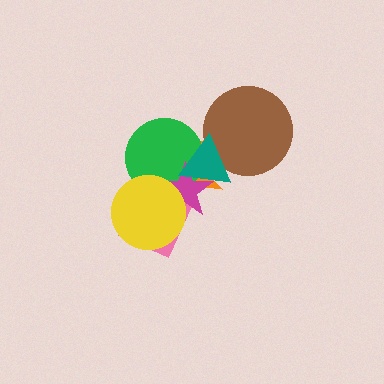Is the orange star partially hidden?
Yes, it is partially covered by another shape.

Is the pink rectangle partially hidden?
Yes, it is partially covered by another shape.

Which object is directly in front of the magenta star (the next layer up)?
The yellow circle is directly in front of the magenta star.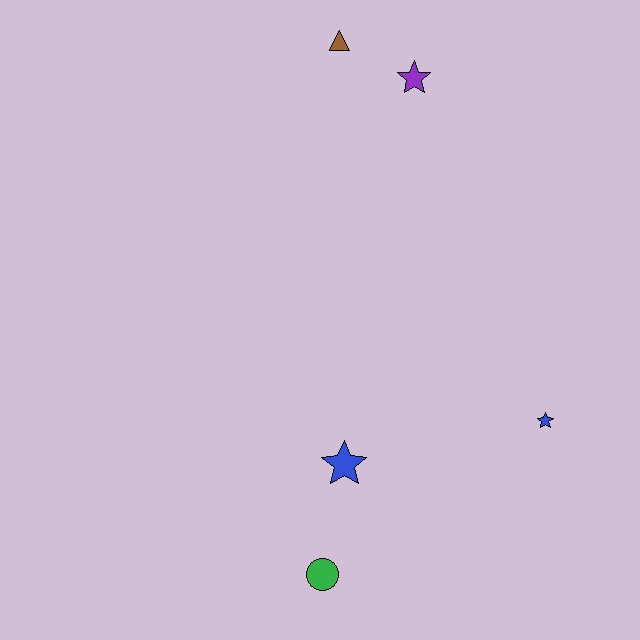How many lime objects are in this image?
There are no lime objects.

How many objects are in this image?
There are 5 objects.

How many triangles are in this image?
There is 1 triangle.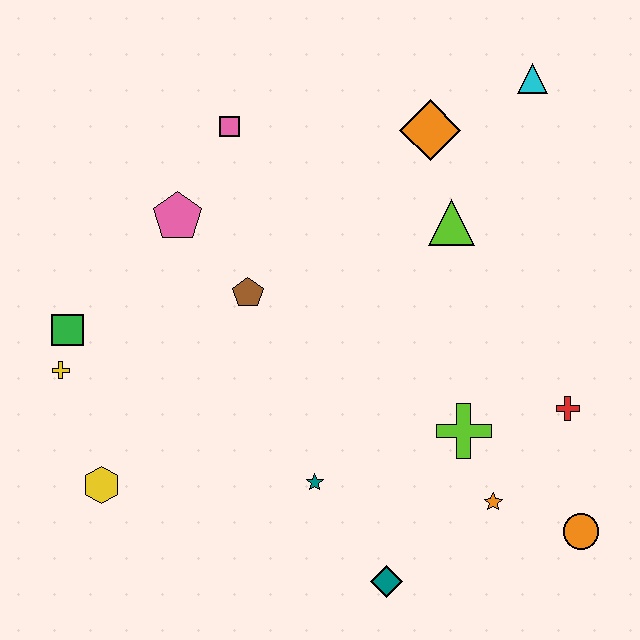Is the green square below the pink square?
Yes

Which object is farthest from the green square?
The orange circle is farthest from the green square.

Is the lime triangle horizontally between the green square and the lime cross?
Yes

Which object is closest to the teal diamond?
The teal star is closest to the teal diamond.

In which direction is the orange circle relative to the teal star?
The orange circle is to the right of the teal star.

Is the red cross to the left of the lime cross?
No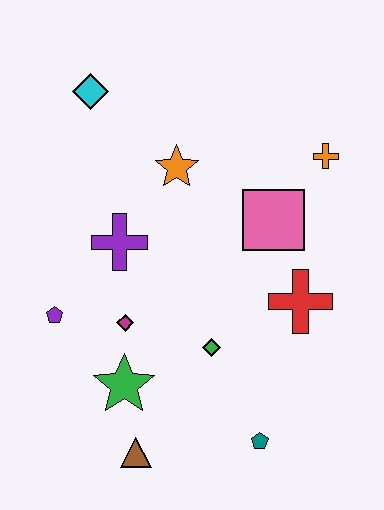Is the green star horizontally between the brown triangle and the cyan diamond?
Yes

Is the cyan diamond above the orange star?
Yes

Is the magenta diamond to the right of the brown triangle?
No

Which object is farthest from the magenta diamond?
The orange cross is farthest from the magenta diamond.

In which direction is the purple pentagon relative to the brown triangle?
The purple pentagon is above the brown triangle.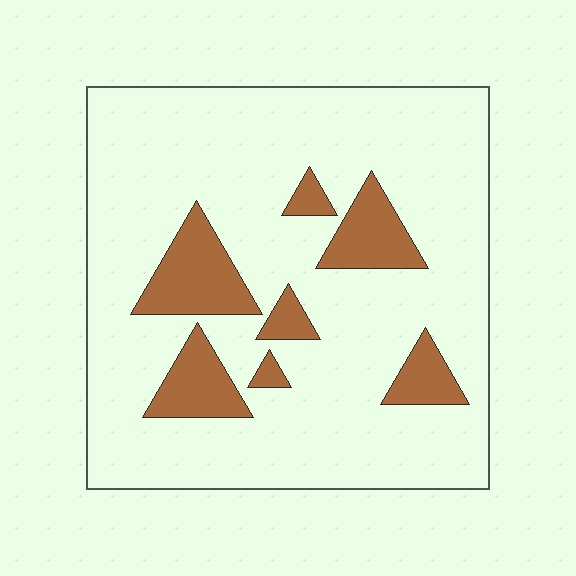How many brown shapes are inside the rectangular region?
7.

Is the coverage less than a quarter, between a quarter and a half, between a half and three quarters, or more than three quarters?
Less than a quarter.